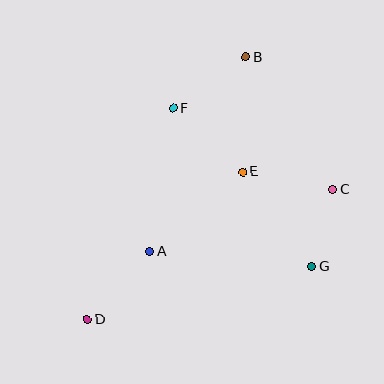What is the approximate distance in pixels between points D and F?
The distance between D and F is approximately 227 pixels.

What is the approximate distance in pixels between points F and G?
The distance between F and G is approximately 211 pixels.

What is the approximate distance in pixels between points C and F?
The distance between C and F is approximately 179 pixels.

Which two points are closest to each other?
Points C and G are closest to each other.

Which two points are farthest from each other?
Points B and D are farthest from each other.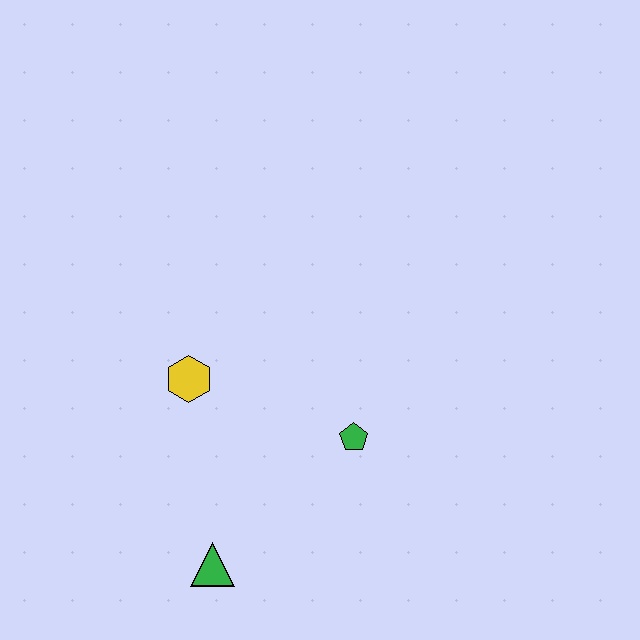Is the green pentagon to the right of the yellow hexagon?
Yes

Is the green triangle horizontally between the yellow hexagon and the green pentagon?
Yes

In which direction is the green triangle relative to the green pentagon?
The green triangle is to the left of the green pentagon.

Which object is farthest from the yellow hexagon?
The green triangle is farthest from the yellow hexagon.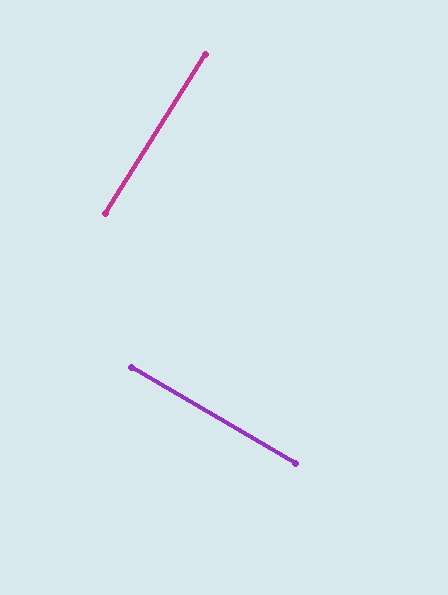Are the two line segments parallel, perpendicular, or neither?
Perpendicular — they meet at approximately 88°.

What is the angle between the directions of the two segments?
Approximately 88 degrees.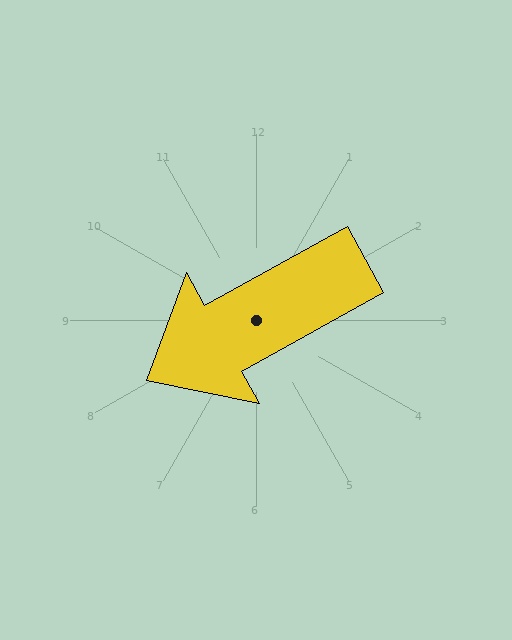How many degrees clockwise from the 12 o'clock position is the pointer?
Approximately 241 degrees.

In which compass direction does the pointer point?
Southwest.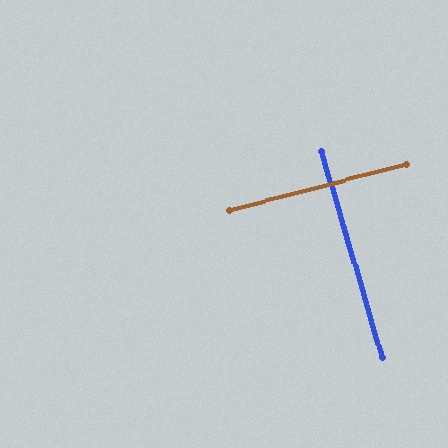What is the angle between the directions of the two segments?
Approximately 88 degrees.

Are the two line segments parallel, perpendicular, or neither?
Perpendicular — they meet at approximately 88°.